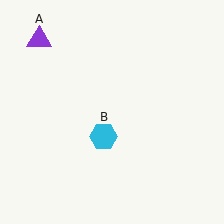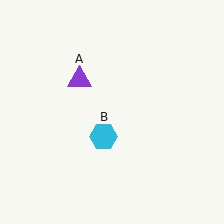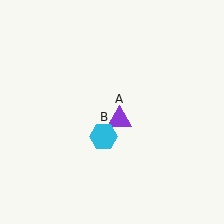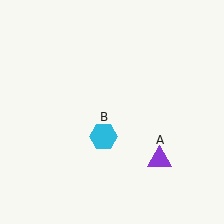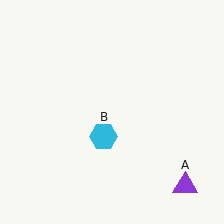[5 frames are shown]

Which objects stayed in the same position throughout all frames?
Cyan hexagon (object B) remained stationary.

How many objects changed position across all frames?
1 object changed position: purple triangle (object A).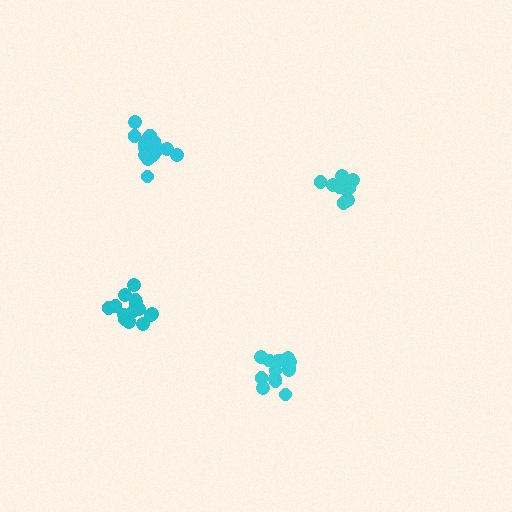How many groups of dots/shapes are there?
There are 4 groups.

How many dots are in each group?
Group 1: 19 dots, Group 2: 13 dots, Group 3: 14 dots, Group 4: 17 dots (63 total).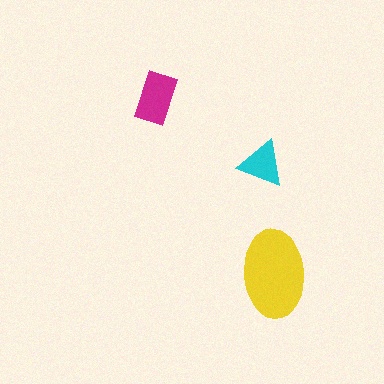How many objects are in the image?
There are 3 objects in the image.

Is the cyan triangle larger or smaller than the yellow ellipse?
Smaller.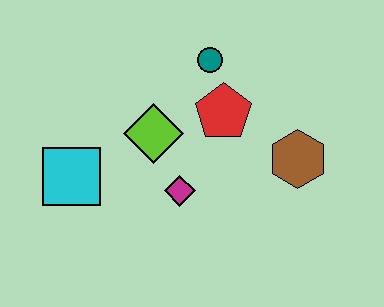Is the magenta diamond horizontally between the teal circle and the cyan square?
Yes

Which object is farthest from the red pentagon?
The cyan square is farthest from the red pentagon.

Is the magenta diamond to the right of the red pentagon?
No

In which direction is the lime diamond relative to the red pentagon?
The lime diamond is to the left of the red pentagon.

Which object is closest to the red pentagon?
The teal circle is closest to the red pentagon.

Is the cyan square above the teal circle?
No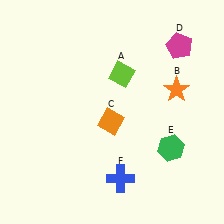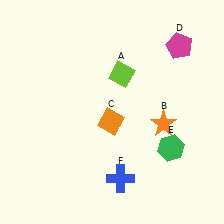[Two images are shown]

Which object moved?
The orange star (B) moved down.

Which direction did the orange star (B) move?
The orange star (B) moved down.